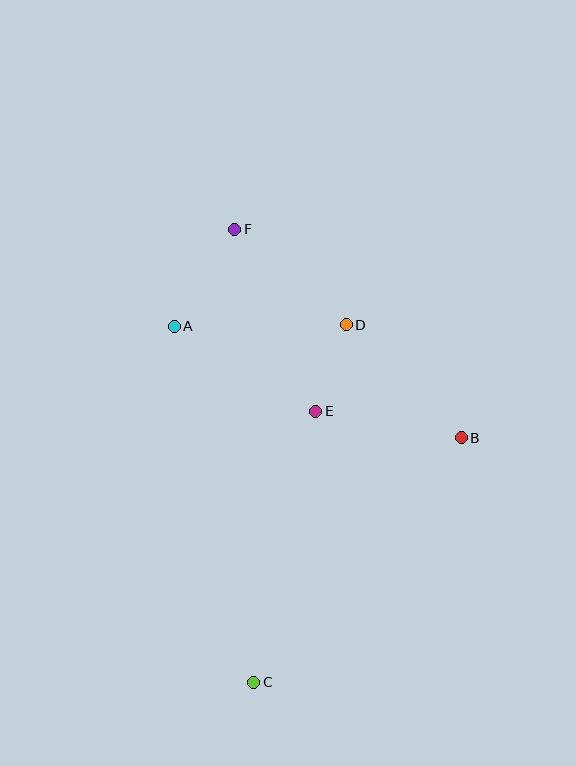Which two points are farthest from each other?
Points C and F are farthest from each other.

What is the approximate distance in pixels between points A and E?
The distance between A and E is approximately 165 pixels.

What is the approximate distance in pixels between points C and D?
The distance between C and D is approximately 369 pixels.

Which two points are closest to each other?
Points D and E are closest to each other.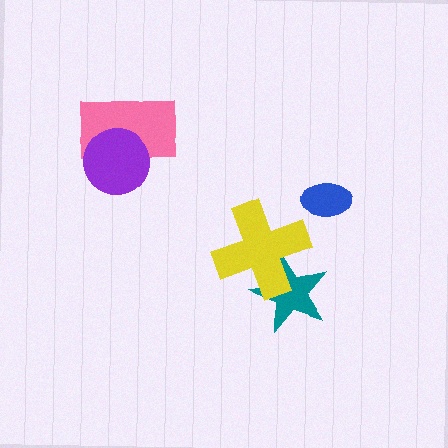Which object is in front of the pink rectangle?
The purple circle is in front of the pink rectangle.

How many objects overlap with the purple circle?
1 object overlaps with the purple circle.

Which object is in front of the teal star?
The yellow cross is in front of the teal star.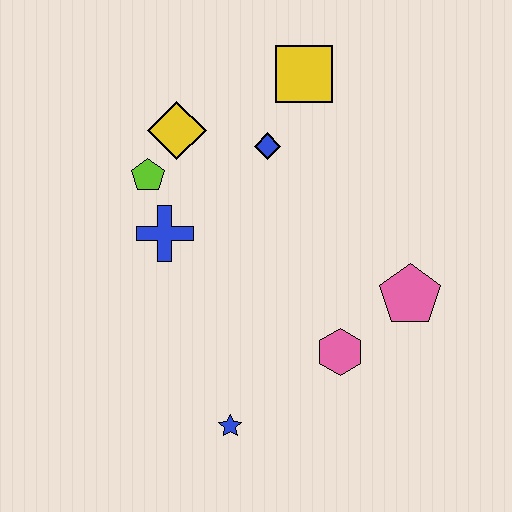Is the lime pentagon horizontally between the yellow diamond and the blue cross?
No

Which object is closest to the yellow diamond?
The lime pentagon is closest to the yellow diamond.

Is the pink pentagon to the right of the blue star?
Yes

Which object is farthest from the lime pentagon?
The pink pentagon is farthest from the lime pentagon.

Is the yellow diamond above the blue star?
Yes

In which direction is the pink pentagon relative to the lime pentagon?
The pink pentagon is to the right of the lime pentagon.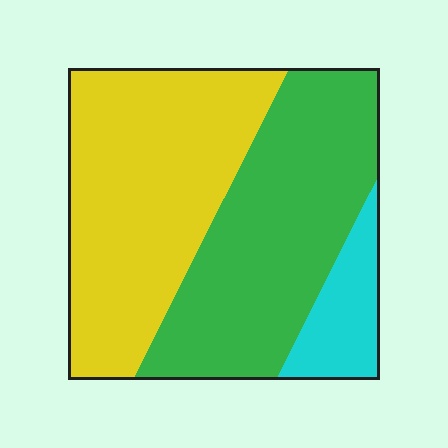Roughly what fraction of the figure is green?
Green takes up about two fifths (2/5) of the figure.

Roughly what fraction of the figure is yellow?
Yellow covers 46% of the figure.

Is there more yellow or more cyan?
Yellow.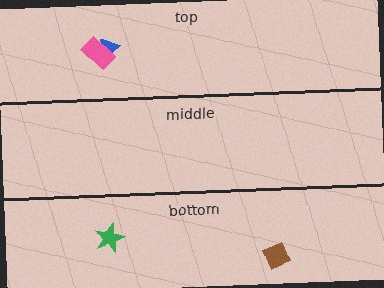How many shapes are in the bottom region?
2.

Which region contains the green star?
The bottom region.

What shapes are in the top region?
The blue triangle, the pink rectangle.